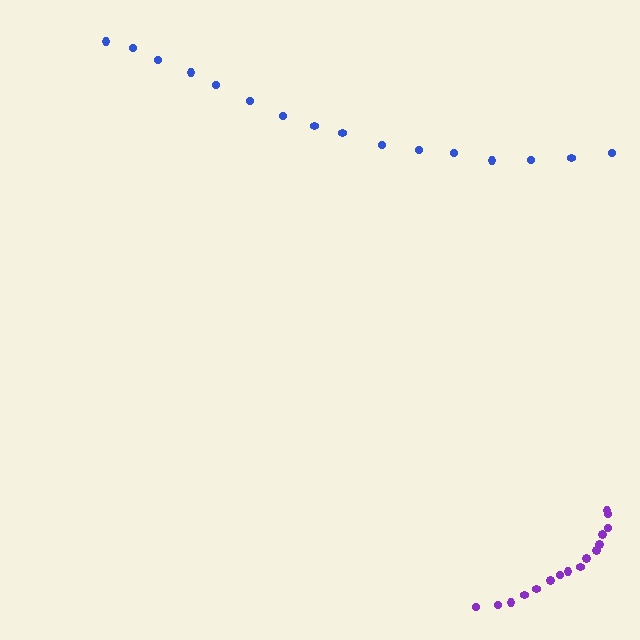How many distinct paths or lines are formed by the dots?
There are 2 distinct paths.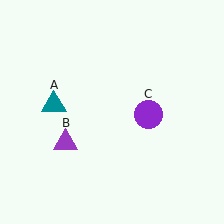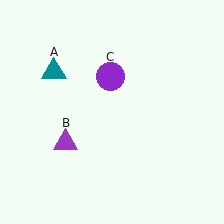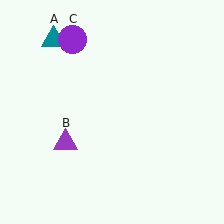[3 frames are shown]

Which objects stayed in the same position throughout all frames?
Purple triangle (object B) remained stationary.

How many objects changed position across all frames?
2 objects changed position: teal triangle (object A), purple circle (object C).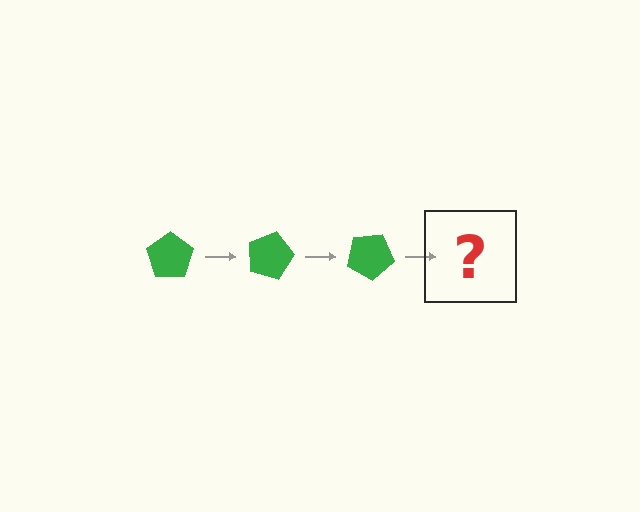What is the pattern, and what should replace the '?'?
The pattern is that the pentagon rotates 15 degrees each step. The '?' should be a green pentagon rotated 45 degrees.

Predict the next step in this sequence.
The next step is a green pentagon rotated 45 degrees.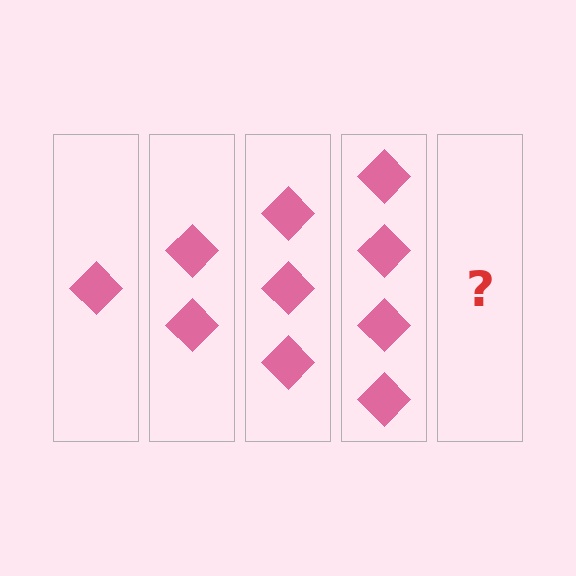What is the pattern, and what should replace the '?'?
The pattern is that each step adds one more diamond. The '?' should be 5 diamonds.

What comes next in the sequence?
The next element should be 5 diamonds.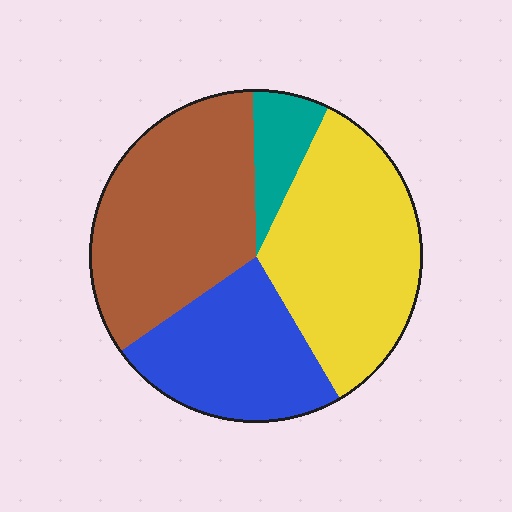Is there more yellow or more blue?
Yellow.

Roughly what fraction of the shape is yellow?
Yellow takes up about one third (1/3) of the shape.